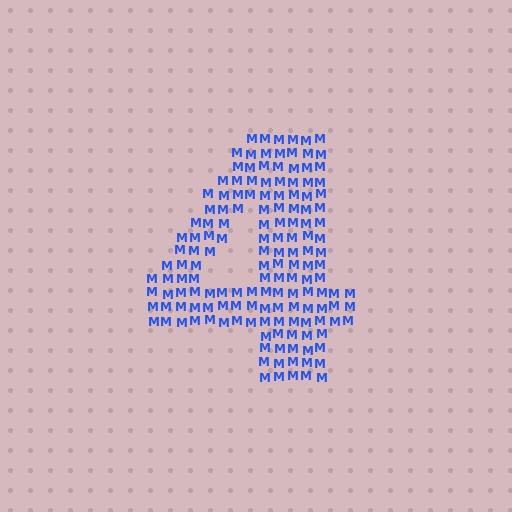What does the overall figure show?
The overall figure shows the digit 4.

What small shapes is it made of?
It is made of small letter M's.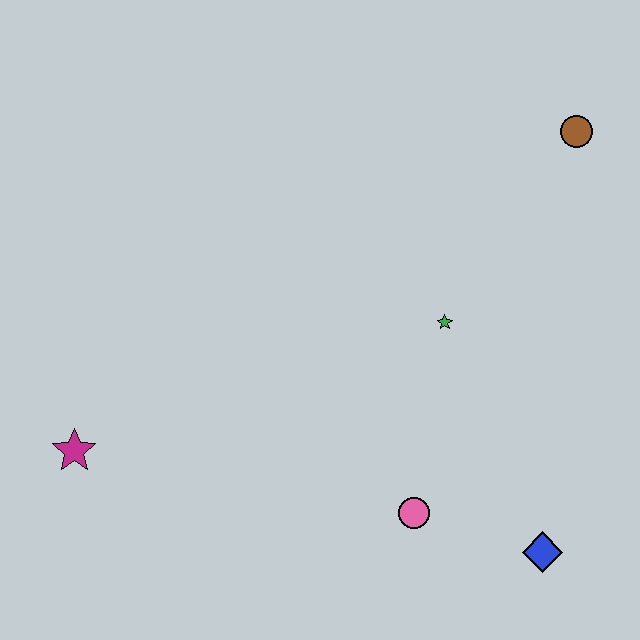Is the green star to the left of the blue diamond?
Yes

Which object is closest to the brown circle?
The green star is closest to the brown circle.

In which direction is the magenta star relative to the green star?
The magenta star is to the left of the green star.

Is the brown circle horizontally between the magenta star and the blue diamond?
No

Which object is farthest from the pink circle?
The brown circle is farthest from the pink circle.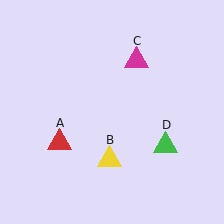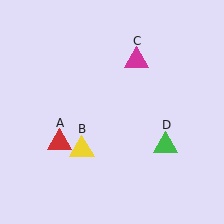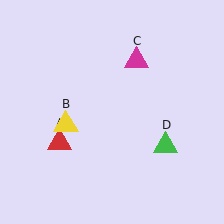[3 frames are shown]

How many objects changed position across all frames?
1 object changed position: yellow triangle (object B).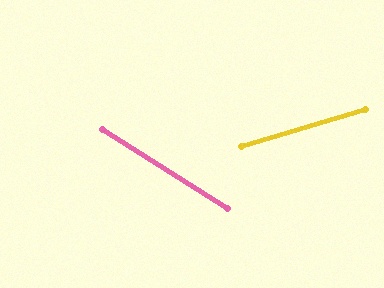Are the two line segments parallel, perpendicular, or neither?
Neither parallel nor perpendicular — they differ by about 49°.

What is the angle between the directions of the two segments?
Approximately 49 degrees.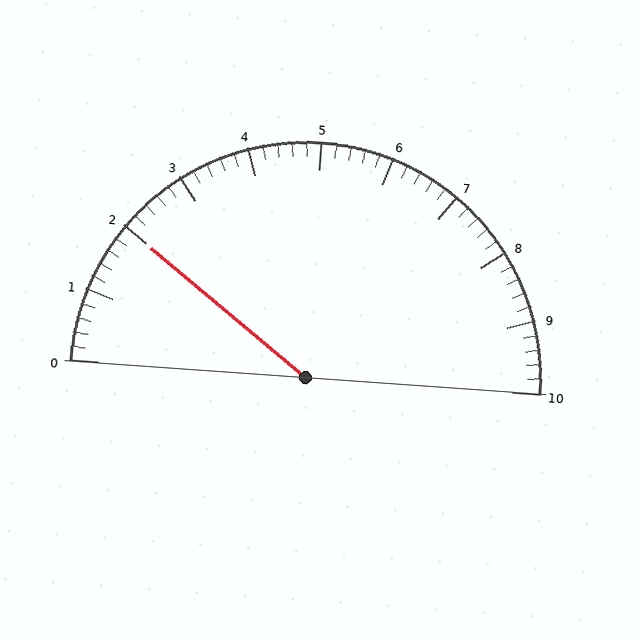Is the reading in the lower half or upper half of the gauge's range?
The reading is in the lower half of the range (0 to 10).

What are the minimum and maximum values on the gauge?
The gauge ranges from 0 to 10.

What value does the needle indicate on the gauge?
The needle indicates approximately 2.0.